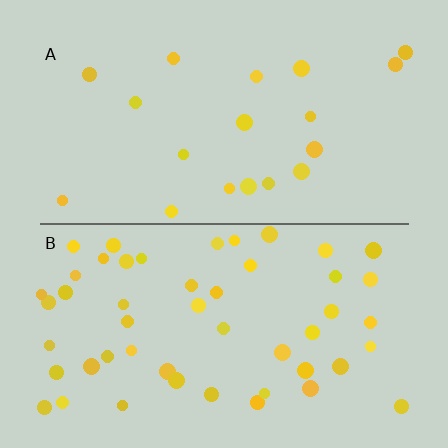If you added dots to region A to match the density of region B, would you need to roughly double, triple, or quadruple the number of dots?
Approximately triple.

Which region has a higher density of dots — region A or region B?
B (the bottom).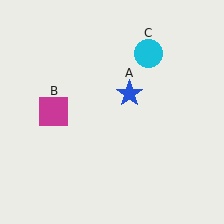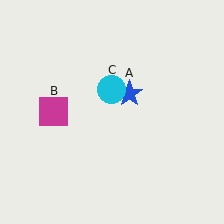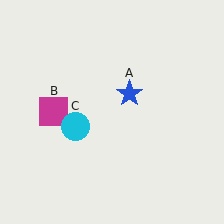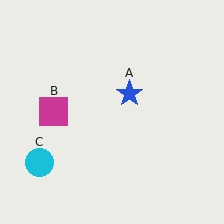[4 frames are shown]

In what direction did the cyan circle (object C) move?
The cyan circle (object C) moved down and to the left.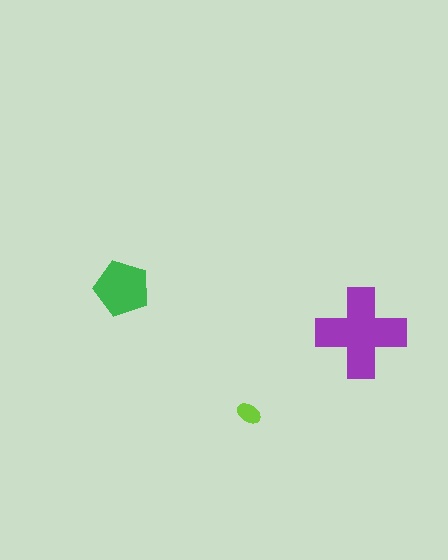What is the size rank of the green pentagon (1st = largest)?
2nd.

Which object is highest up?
The green pentagon is topmost.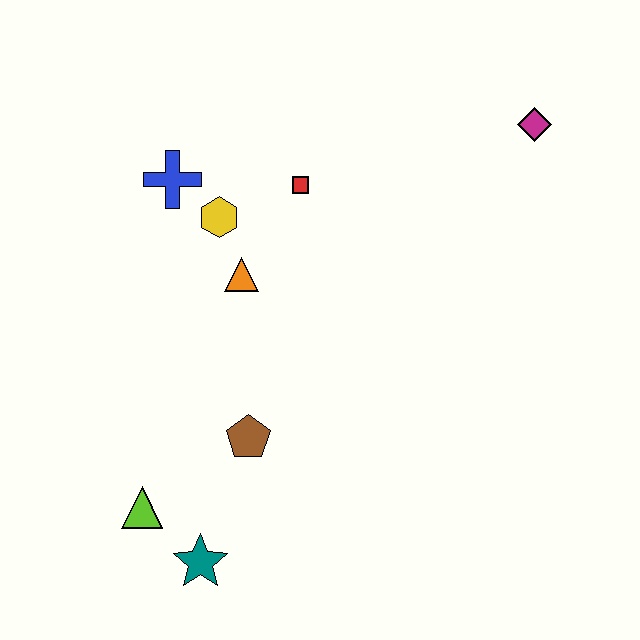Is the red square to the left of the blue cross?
No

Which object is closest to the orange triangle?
The yellow hexagon is closest to the orange triangle.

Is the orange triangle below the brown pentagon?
No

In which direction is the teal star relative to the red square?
The teal star is below the red square.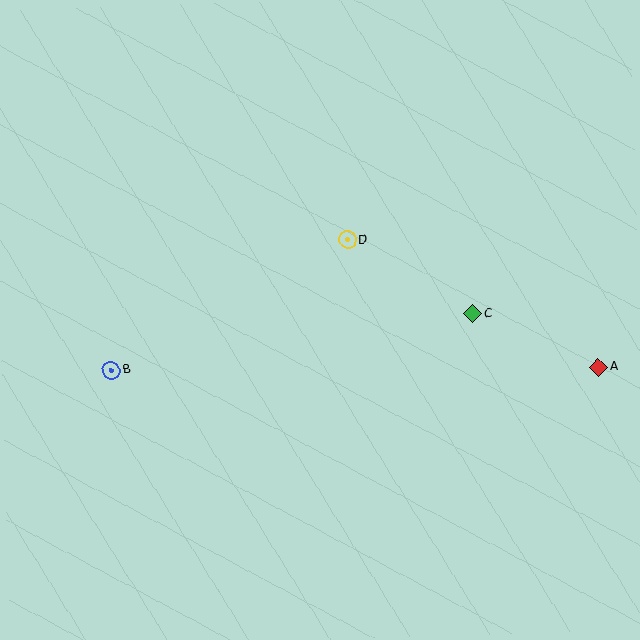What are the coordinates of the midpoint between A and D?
The midpoint between A and D is at (473, 304).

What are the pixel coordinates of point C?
Point C is at (472, 314).